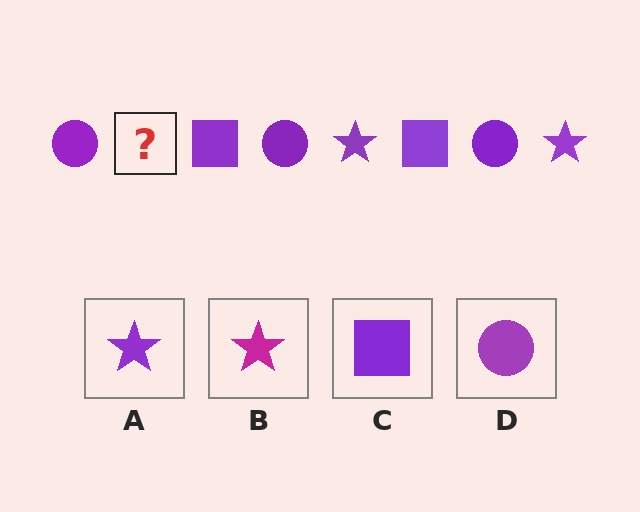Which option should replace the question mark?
Option A.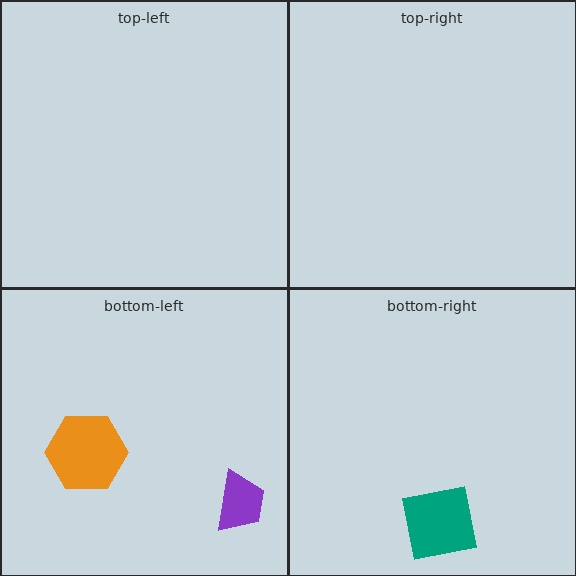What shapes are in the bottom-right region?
The teal square.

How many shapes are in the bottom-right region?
1.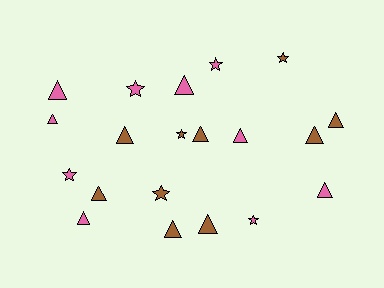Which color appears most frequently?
Pink, with 10 objects.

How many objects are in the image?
There are 20 objects.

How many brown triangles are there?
There are 7 brown triangles.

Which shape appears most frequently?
Triangle, with 13 objects.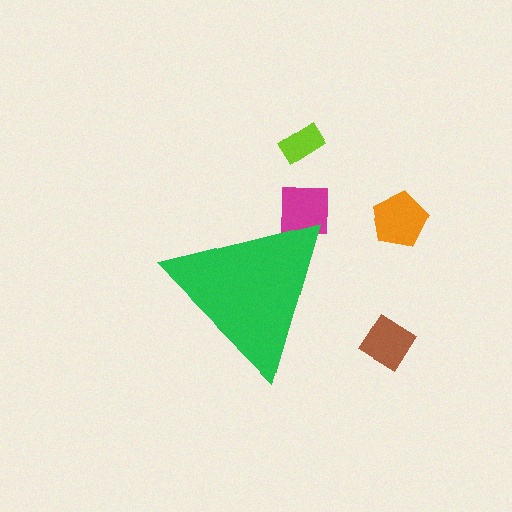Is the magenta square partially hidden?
Yes, the magenta square is partially hidden behind the green triangle.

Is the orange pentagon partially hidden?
No, the orange pentagon is fully visible.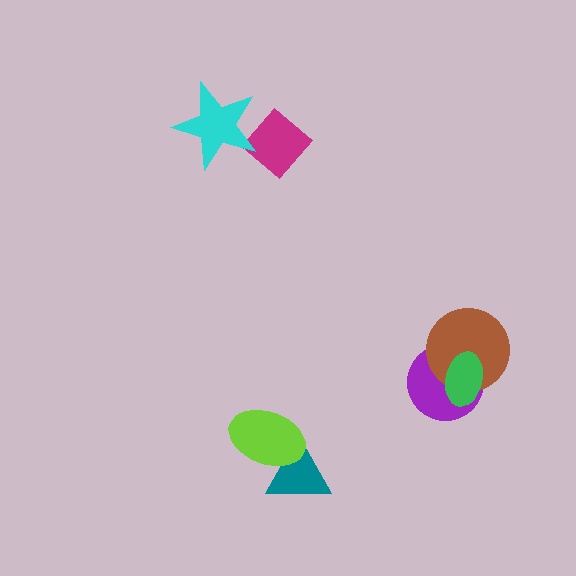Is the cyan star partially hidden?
No, no other shape covers it.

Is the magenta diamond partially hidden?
Yes, it is partially covered by another shape.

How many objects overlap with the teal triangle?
1 object overlaps with the teal triangle.